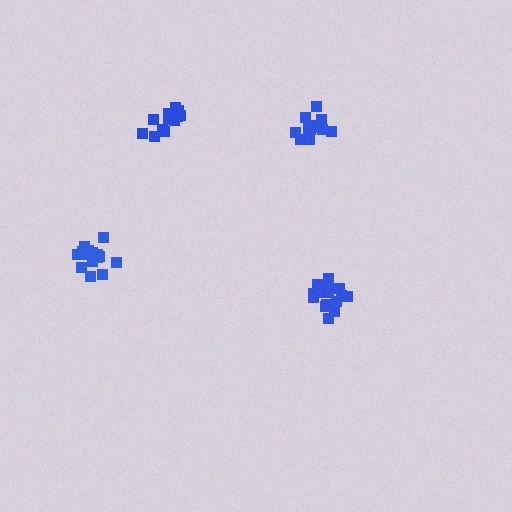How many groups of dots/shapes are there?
There are 4 groups.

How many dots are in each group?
Group 1: 13 dots, Group 2: 14 dots, Group 3: 16 dots, Group 4: 17 dots (60 total).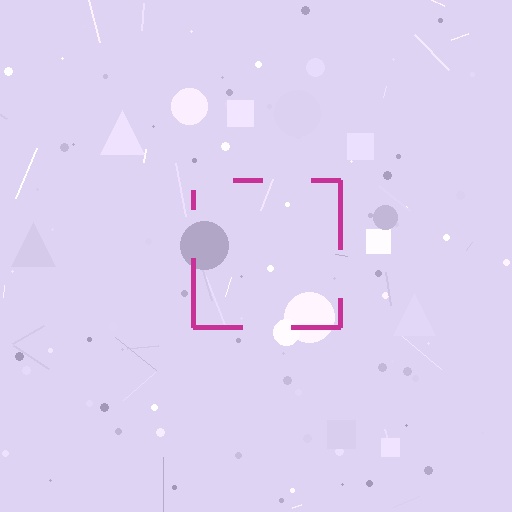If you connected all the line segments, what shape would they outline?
They would outline a square.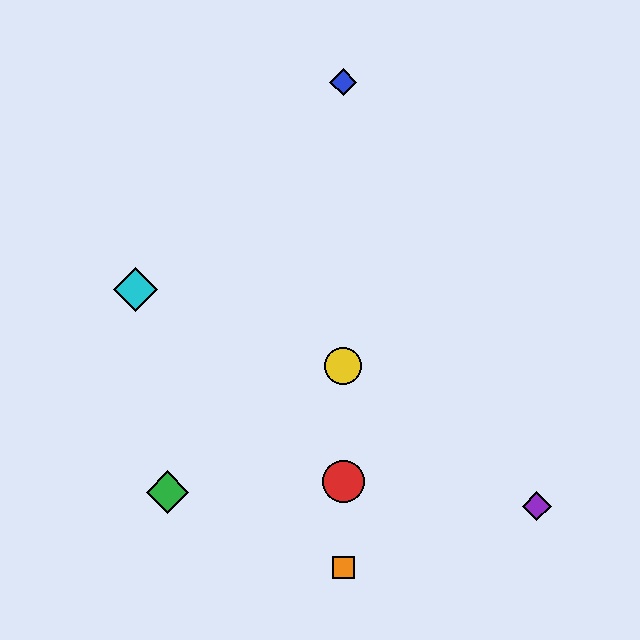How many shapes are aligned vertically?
4 shapes (the red circle, the blue diamond, the yellow circle, the orange square) are aligned vertically.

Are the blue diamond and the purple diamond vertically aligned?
No, the blue diamond is at x≈343 and the purple diamond is at x≈537.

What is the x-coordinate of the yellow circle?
The yellow circle is at x≈343.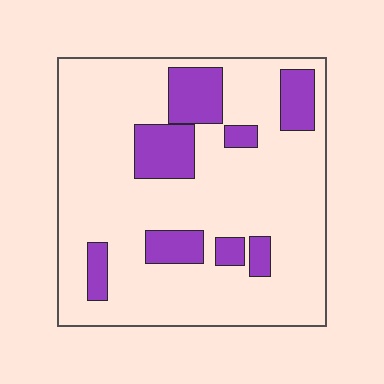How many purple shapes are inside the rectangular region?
8.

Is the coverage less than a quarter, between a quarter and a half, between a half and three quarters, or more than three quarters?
Less than a quarter.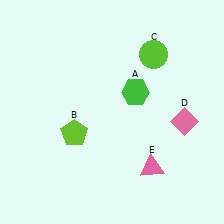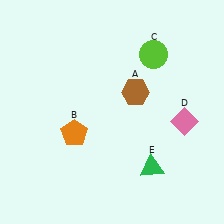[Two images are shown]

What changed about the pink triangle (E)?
In Image 1, E is pink. In Image 2, it changed to green.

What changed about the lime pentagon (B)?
In Image 1, B is lime. In Image 2, it changed to orange.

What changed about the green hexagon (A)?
In Image 1, A is green. In Image 2, it changed to brown.